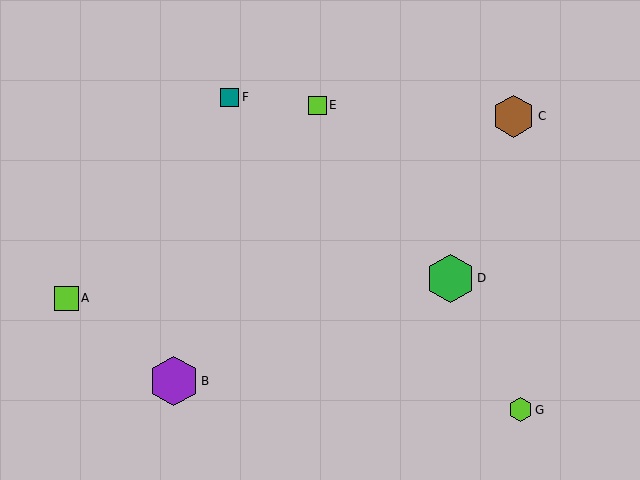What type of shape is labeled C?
Shape C is a brown hexagon.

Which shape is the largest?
The purple hexagon (labeled B) is the largest.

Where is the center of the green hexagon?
The center of the green hexagon is at (450, 278).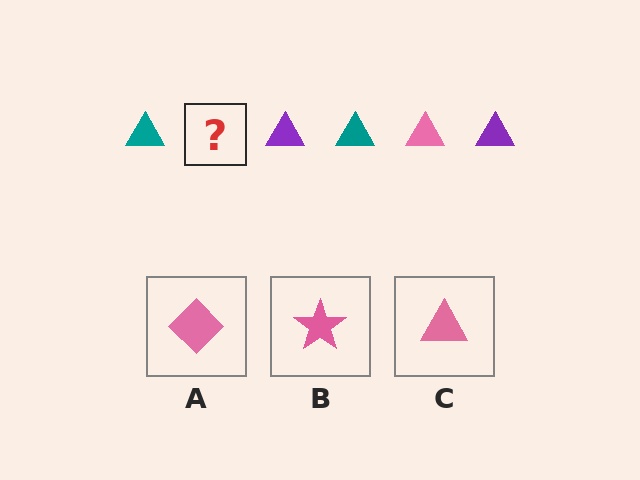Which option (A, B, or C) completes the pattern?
C.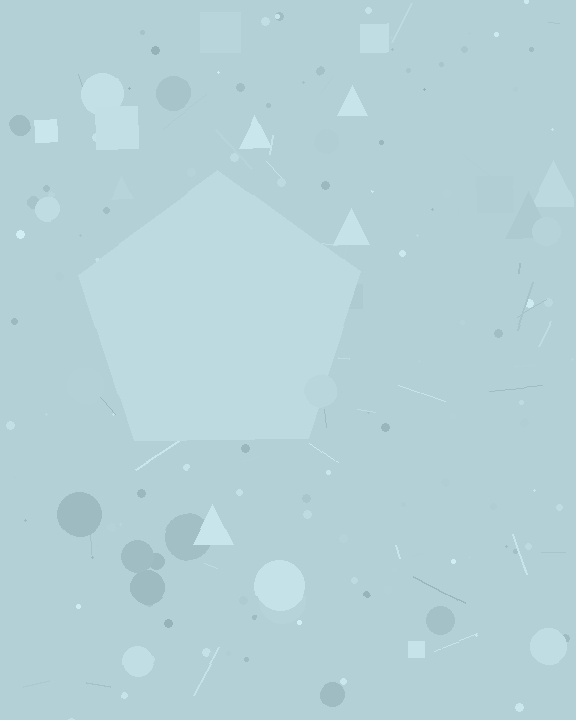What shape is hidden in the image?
A pentagon is hidden in the image.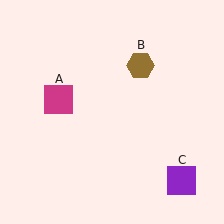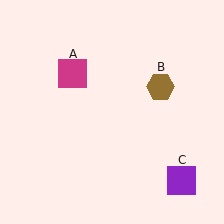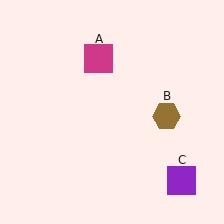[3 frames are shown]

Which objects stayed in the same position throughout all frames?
Purple square (object C) remained stationary.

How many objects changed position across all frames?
2 objects changed position: magenta square (object A), brown hexagon (object B).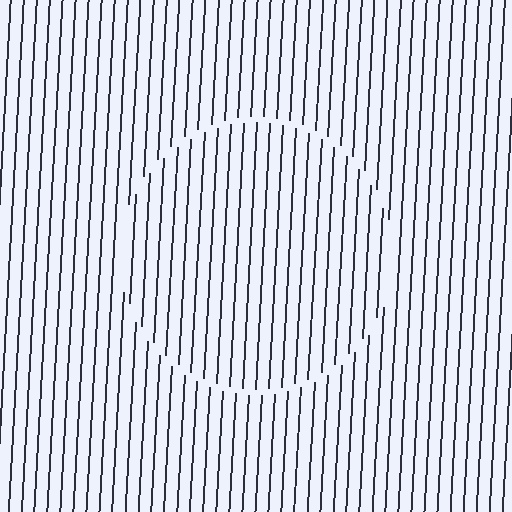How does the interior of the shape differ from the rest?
The interior of the shape contains the same grating, shifted by half a period — the contour is defined by the phase discontinuity where line-ends from the inner and outer gratings abut.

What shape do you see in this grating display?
An illusory circle. The interior of the shape contains the same grating, shifted by half a period — the contour is defined by the phase discontinuity where line-ends from the inner and outer gratings abut.